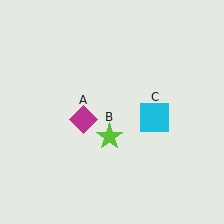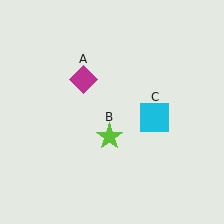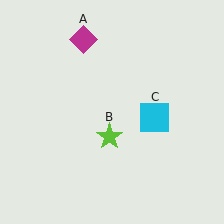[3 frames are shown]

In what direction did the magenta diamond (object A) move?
The magenta diamond (object A) moved up.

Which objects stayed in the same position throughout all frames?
Lime star (object B) and cyan square (object C) remained stationary.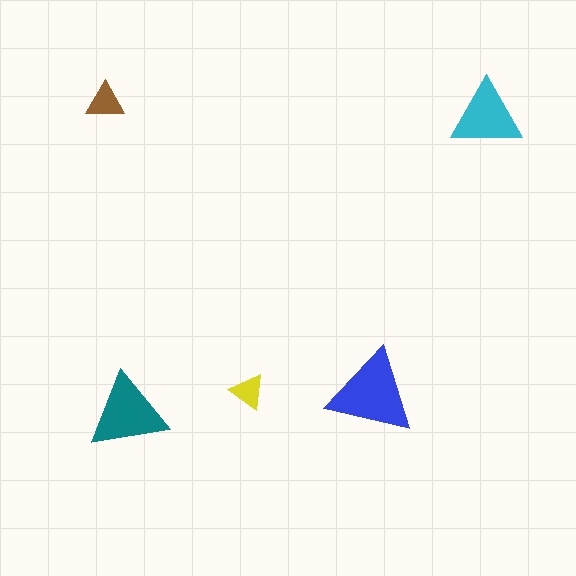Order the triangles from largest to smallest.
the blue one, the teal one, the cyan one, the brown one, the yellow one.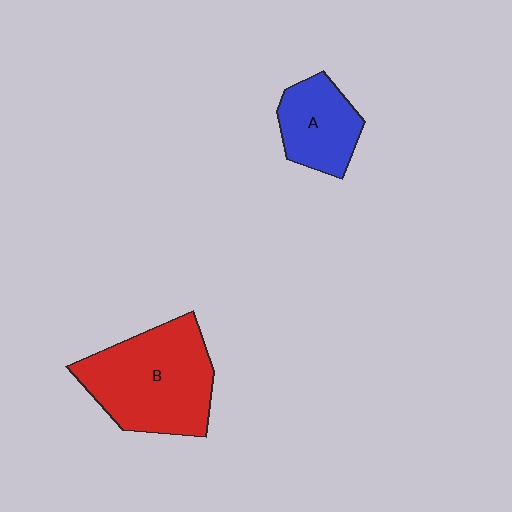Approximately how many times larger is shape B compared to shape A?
Approximately 1.9 times.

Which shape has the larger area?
Shape B (red).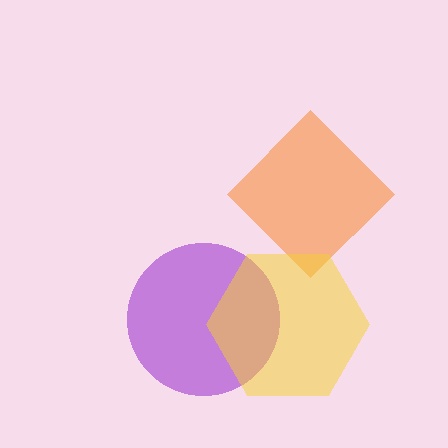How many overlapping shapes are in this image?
There are 3 overlapping shapes in the image.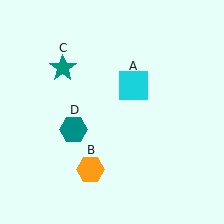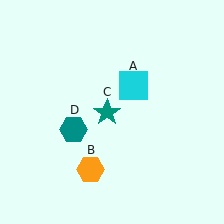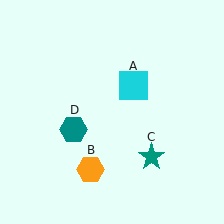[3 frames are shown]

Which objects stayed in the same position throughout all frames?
Cyan square (object A) and orange hexagon (object B) and teal hexagon (object D) remained stationary.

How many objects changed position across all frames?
1 object changed position: teal star (object C).